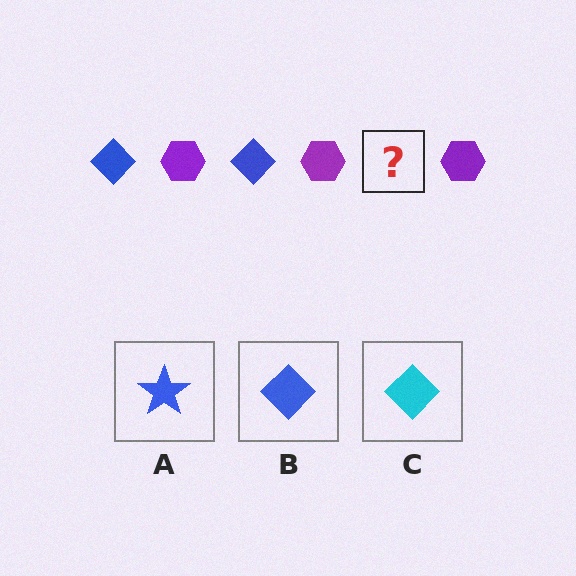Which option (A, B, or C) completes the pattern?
B.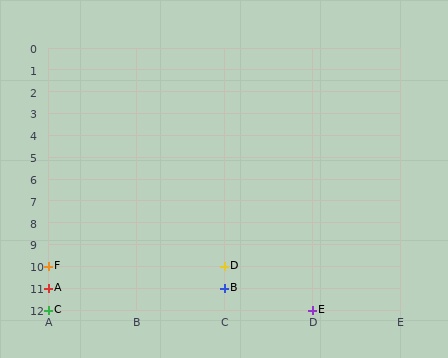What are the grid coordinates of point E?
Point E is at grid coordinates (D, 12).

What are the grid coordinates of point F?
Point F is at grid coordinates (A, 10).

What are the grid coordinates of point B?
Point B is at grid coordinates (C, 11).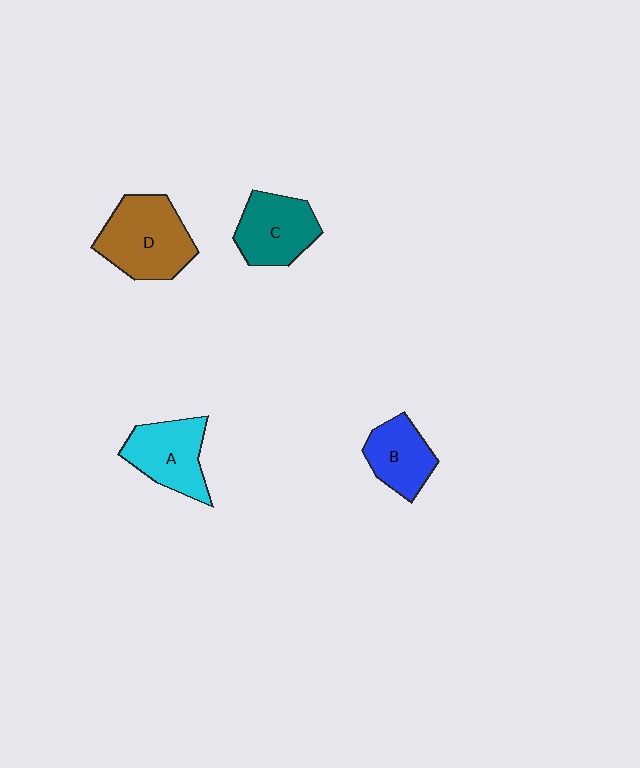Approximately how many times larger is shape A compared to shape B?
Approximately 1.2 times.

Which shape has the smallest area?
Shape B (blue).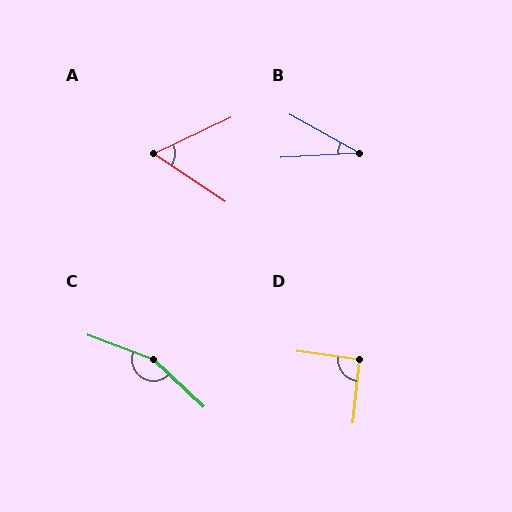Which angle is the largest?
C, at approximately 158 degrees.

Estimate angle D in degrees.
Approximately 91 degrees.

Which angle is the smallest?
B, at approximately 32 degrees.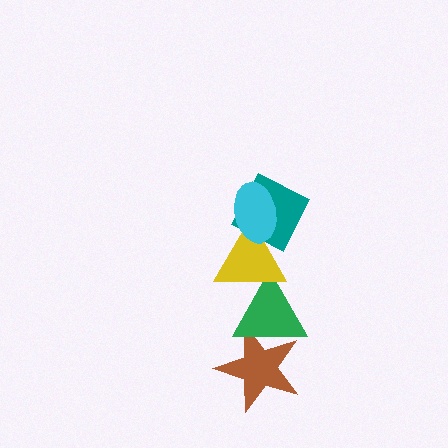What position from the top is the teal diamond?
The teal diamond is 2nd from the top.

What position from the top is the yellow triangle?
The yellow triangle is 3rd from the top.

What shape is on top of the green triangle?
The yellow triangle is on top of the green triangle.